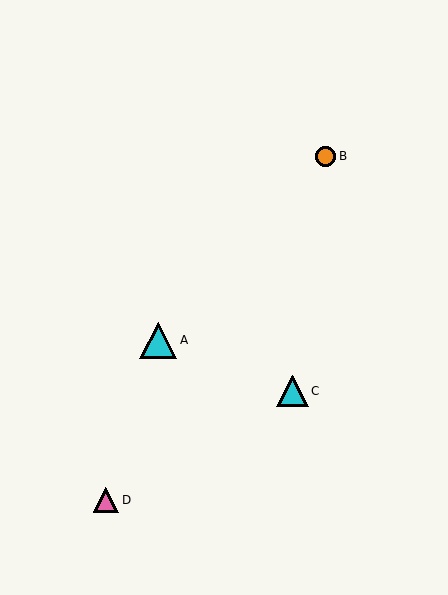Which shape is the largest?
The cyan triangle (labeled A) is the largest.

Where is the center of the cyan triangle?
The center of the cyan triangle is at (158, 340).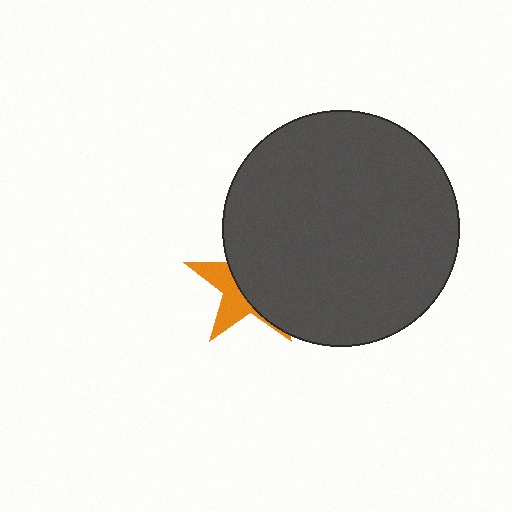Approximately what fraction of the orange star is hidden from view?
Roughly 64% of the orange star is hidden behind the dark gray circle.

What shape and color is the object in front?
The object in front is a dark gray circle.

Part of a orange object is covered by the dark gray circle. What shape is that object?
It is a star.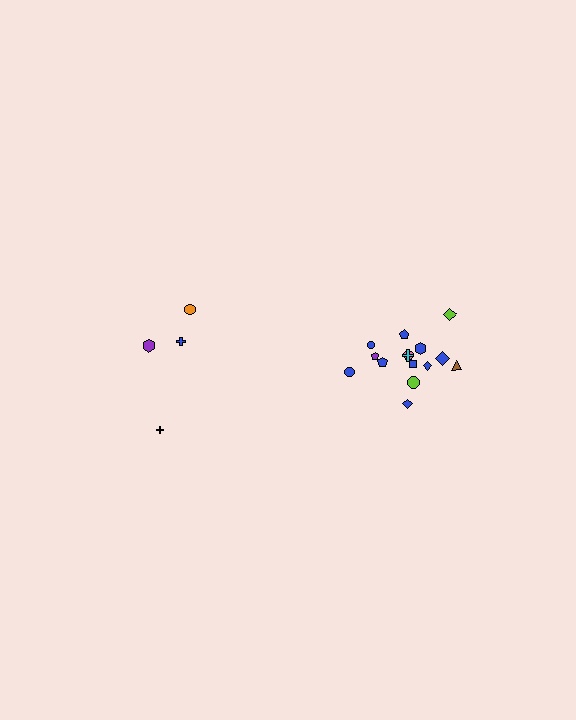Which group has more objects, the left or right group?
The right group.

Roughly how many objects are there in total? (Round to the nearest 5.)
Roughly 20 objects in total.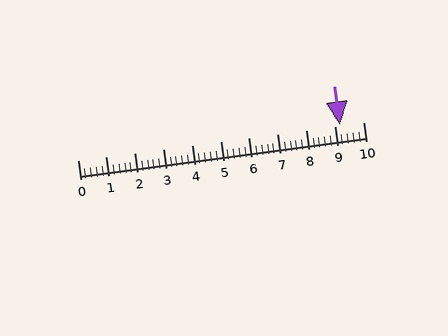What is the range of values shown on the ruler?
The ruler shows values from 0 to 10.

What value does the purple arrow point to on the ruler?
The purple arrow points to approximately 9.2.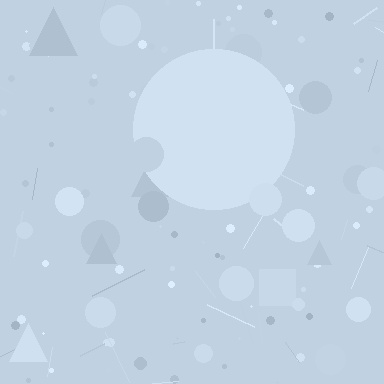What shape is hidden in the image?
A circle is hidden in the image.